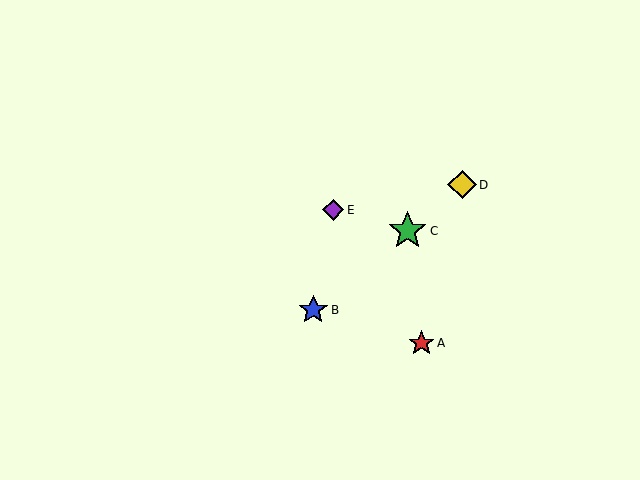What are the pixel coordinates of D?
Object D is at (462, 185).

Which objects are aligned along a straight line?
Objects B, C, D are aligned along a straight line.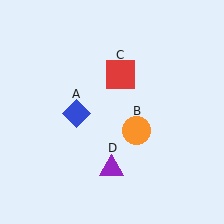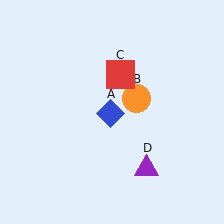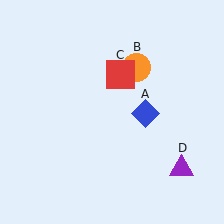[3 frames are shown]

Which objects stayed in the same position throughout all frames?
Red square (object C) remained stationary.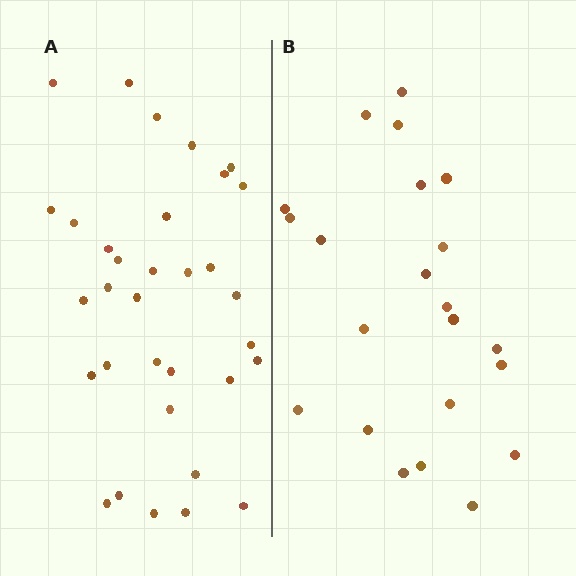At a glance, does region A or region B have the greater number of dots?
Region A (the left region) has more dots.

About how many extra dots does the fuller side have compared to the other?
Region A has roughly 12 or so more dots than region B.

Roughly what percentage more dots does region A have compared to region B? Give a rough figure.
About 50% more.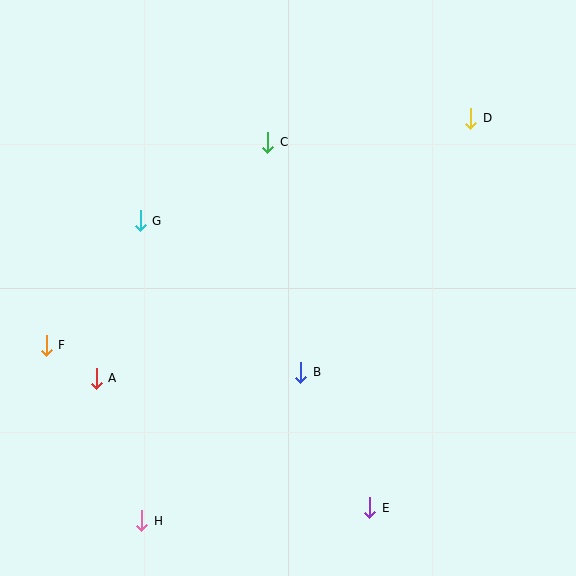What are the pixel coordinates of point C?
Point C is at (268, 142).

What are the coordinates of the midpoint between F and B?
The midpoint between F and B is at (174, 359).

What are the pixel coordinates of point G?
Point G is at (140, 221).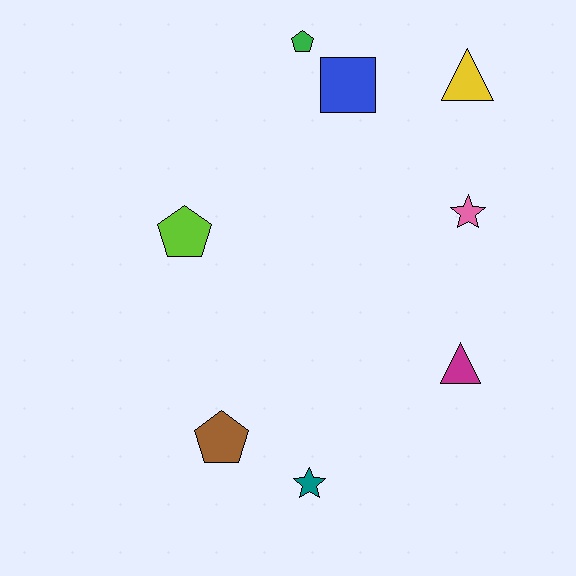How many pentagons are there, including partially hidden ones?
There are 3 pentagons.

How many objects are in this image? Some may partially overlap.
There are 8 objects.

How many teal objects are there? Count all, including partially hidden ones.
There is 1 teal object.